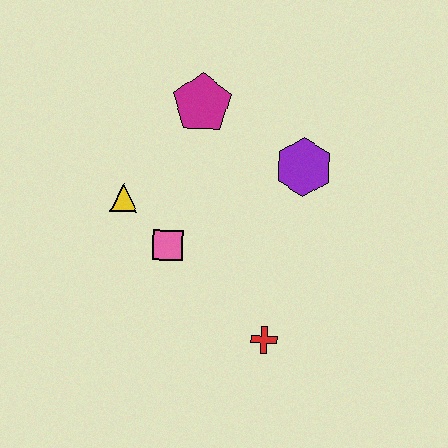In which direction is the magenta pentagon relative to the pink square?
The magenta pentagon is above the pink square.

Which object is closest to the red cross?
The pink square is closest to the red cross.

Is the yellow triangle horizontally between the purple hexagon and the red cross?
No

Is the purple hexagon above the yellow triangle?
Yes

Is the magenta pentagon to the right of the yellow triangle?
Yes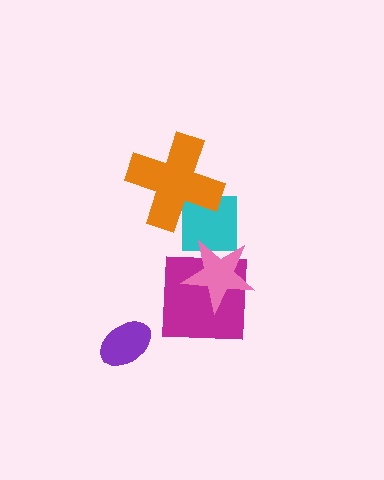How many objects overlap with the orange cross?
1 object overlaps with the orange cross.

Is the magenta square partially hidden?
Yes, it is partially covered by another shape.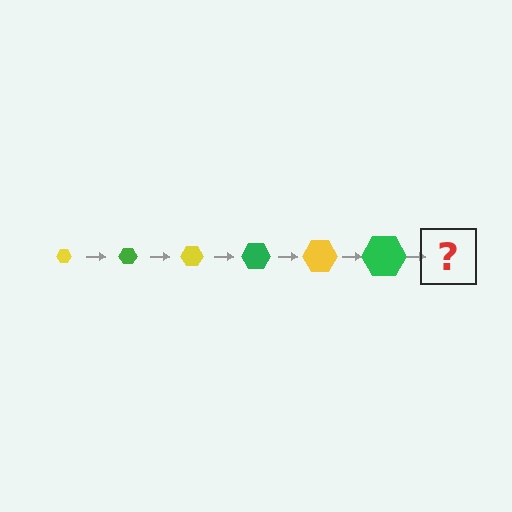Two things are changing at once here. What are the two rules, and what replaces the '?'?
The two rules are that the hexagon grows larger each step and the color cycles through yellow and green. The '?' should be a yellow hexagon, larger than the previous one.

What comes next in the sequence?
The next element should be a yellow hexagon, larger than the previous one.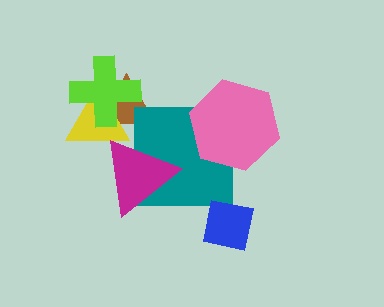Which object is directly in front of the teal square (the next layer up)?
The pink hexagon is directly in front of the teal square.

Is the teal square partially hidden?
Yes, it is partially covered by another shape.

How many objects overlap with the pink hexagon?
1 object overlaps with the pink hexagon.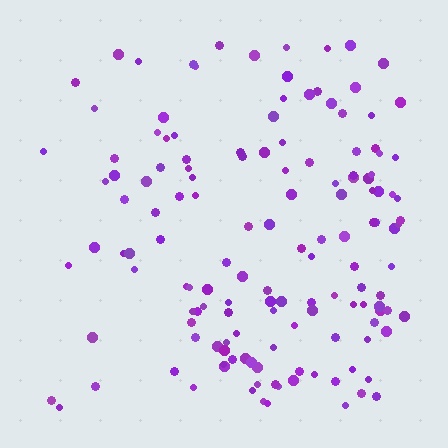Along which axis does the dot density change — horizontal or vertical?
Horizontal.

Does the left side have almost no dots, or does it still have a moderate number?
Still a moderate number, just noticeably fewer than the right.